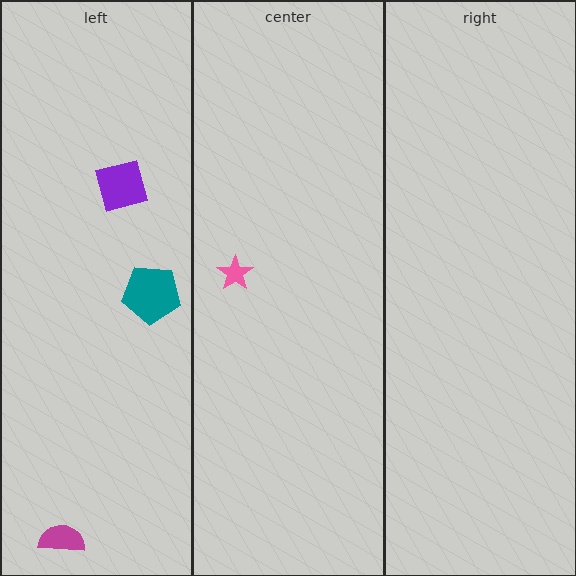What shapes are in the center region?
The pink star.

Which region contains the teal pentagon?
The left region.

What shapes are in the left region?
The purple square, the teal pentagon, the magenta semicircle.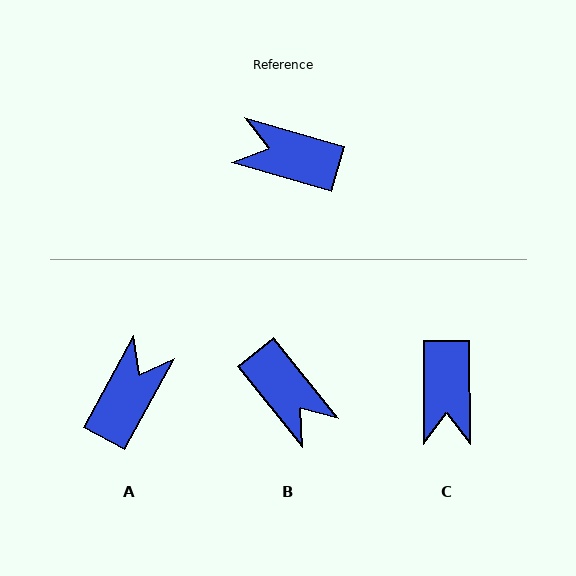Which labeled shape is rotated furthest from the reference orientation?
B, about 145 degrees away.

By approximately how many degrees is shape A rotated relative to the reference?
Approximately 103 degrees clockwise.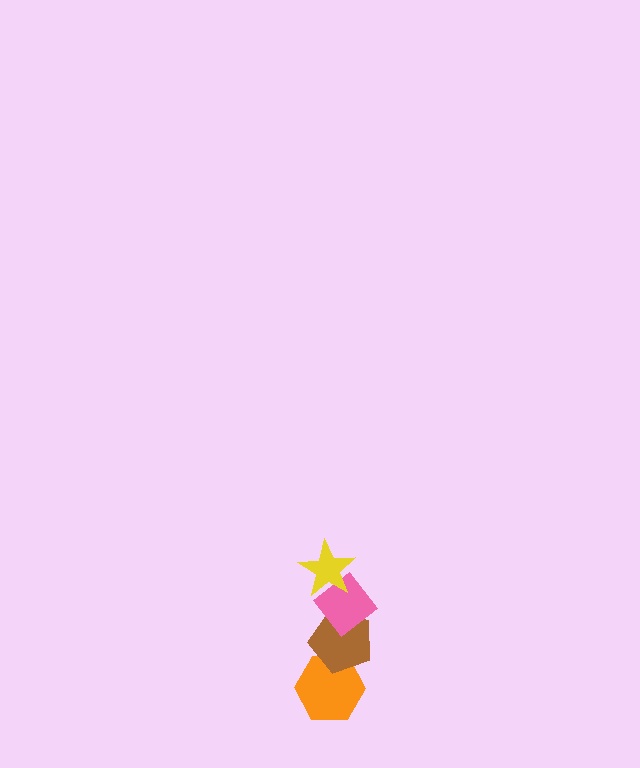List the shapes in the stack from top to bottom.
From top to bottom: the yellow star, the pink diamond, the brown pentagon, the orange hexagon.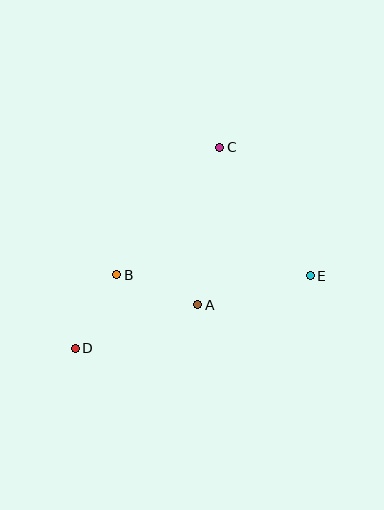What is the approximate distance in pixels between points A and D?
The distance between A and D is approximately 130 pixels.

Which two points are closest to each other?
Points B and D are closest to each other.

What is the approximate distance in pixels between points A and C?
The distance between A and C is approximately 159 pixels.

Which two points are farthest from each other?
Points C and D are farthest from each other.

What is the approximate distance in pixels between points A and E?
The distance between A and E is approximately 116 pixels.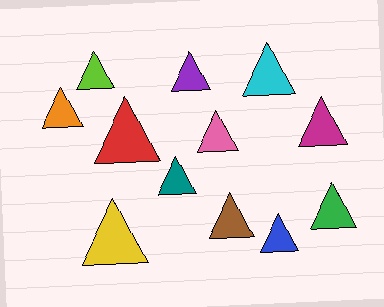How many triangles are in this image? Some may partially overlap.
There are 12 triangles.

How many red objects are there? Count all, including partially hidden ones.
There is 1 red object.